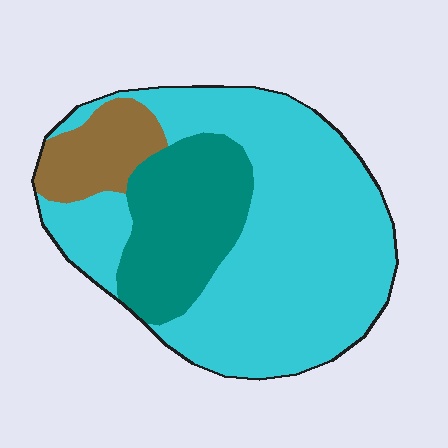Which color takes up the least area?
Brown, at roughly 10%.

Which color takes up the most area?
Cyan, at roughly 65%.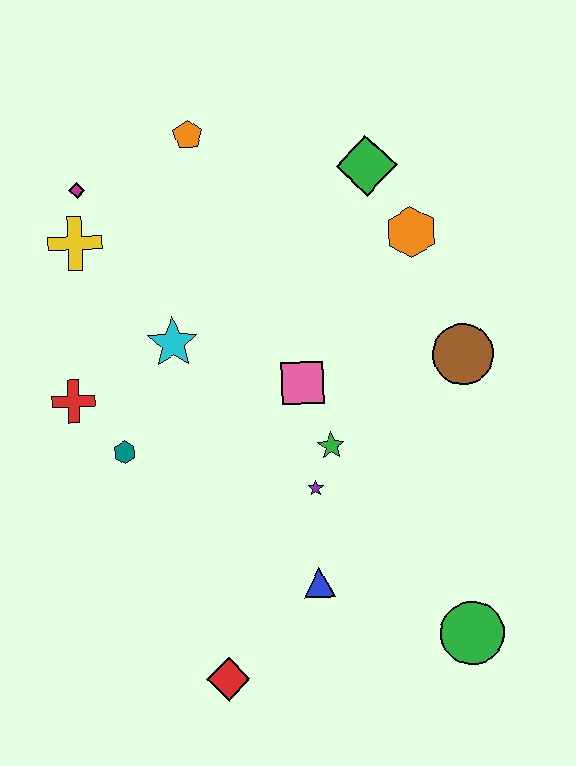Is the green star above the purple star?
Yes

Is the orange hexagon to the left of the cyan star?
No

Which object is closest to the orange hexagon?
The green diamond is closest to the orange hexagon.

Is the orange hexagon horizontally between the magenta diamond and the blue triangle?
No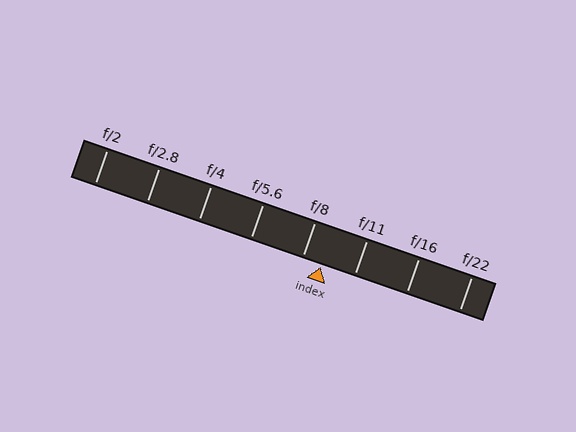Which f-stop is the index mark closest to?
The index mark is closest to f/8.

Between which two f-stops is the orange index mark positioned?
The index mark is between f/8 and f/11.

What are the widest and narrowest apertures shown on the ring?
The widest aperture shown is f/2 and the narrowest is f/22.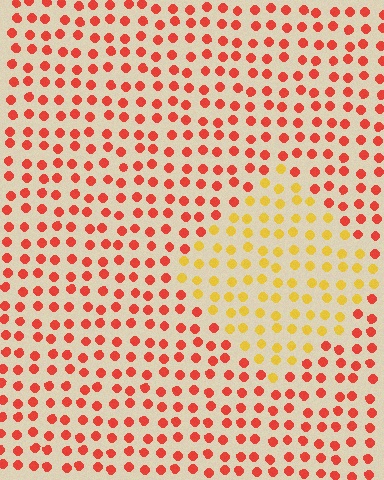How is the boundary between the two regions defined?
The boundary is defined purely by a slight shift in hue (about 46 degrees). Spacing, size, and orientation are identical on both sides.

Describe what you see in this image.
The image is filled with small red elements in a uniform arrangement. A diamond-shaped region is visible where the elements are tinted to a slightly different hue, forming a subtle color boundary.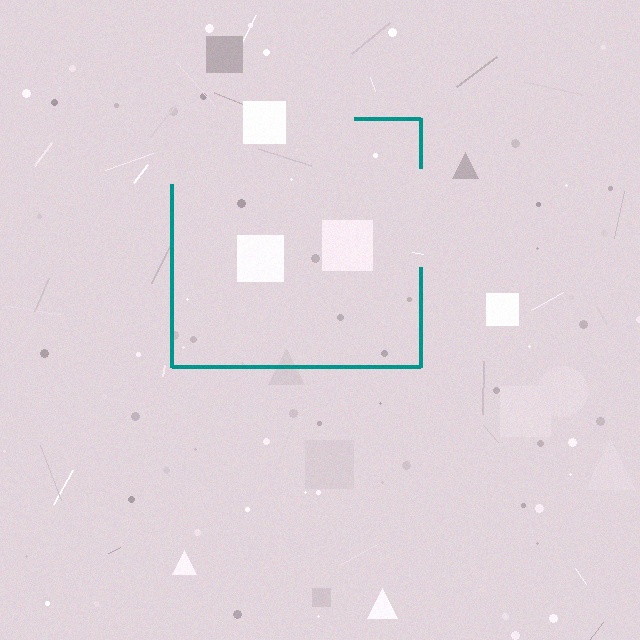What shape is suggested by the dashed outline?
The dashed outline suggests a square.